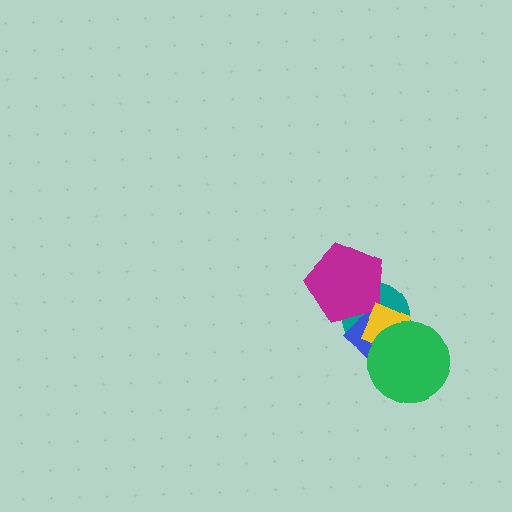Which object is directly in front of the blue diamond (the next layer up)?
The magenta pentagon is directly in front of the blue diamond.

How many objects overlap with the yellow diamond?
4 objects overlap with the yellow diamond.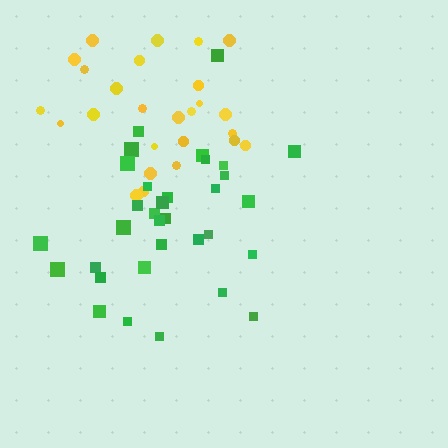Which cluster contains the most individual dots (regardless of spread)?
Green (33).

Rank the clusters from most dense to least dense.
green, yellow.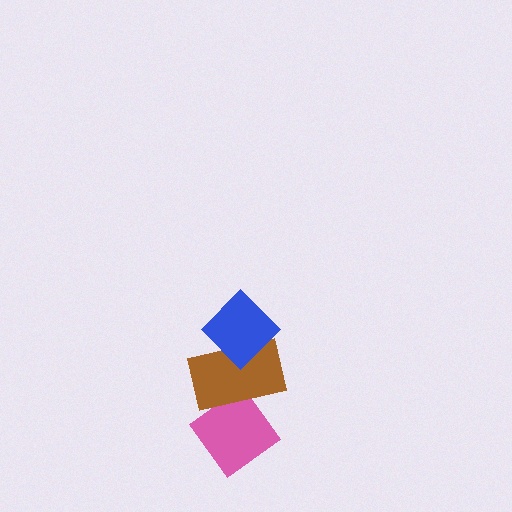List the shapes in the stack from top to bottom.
From top to bottom: the blue diamond, the brown rectangle, the pink diamond.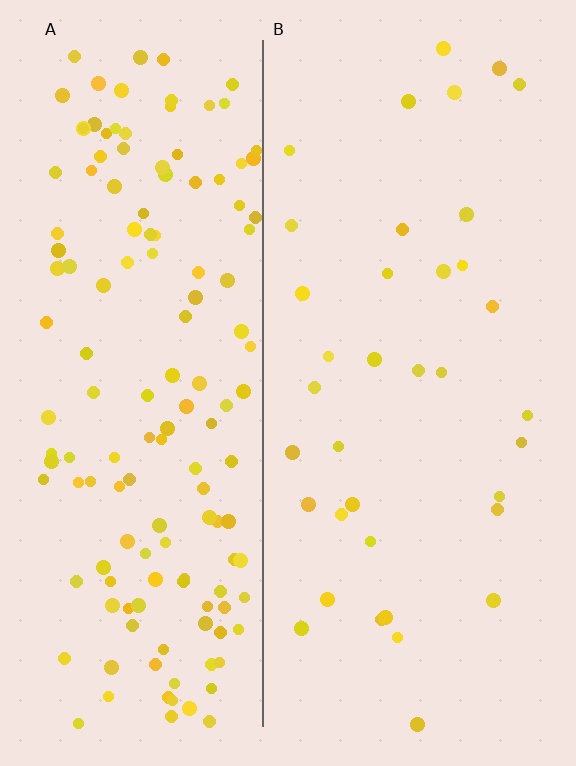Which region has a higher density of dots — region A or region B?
A (the left).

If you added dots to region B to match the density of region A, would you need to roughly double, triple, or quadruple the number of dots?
Approximately quadruple.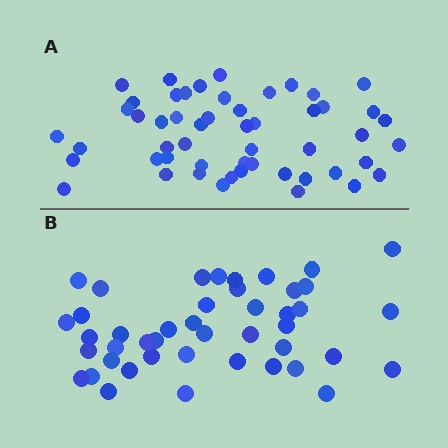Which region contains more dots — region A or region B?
Region A (the top region) has more dots.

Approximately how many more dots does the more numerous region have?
Region A has roughly 8 or so more dots than region B.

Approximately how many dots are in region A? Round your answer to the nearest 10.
About 50 dots. (The exact count is 52, which rounds to 50.)